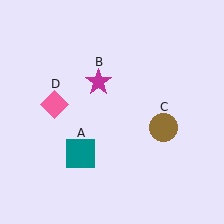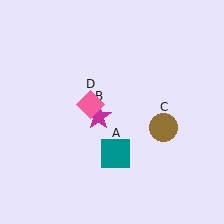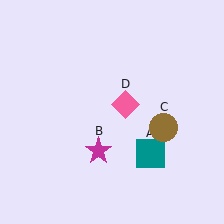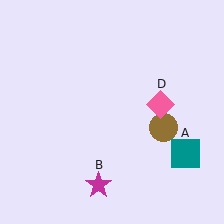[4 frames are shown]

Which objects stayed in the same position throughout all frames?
Brown circle (object C) remained stationary.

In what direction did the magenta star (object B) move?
The magenta star (object B) moved down.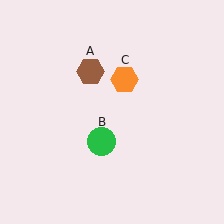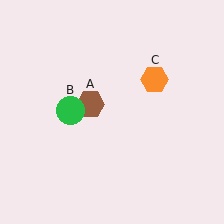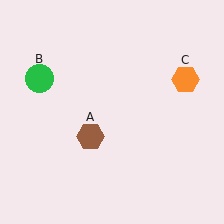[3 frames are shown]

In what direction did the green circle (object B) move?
The green circle (object B) moved up and to the left.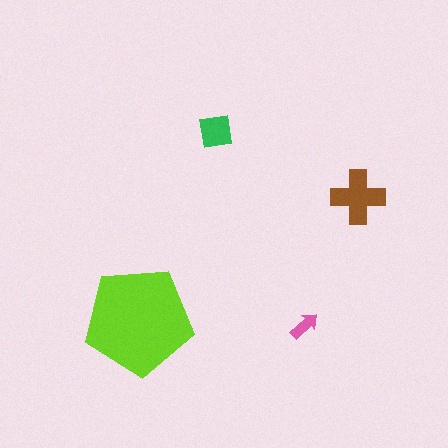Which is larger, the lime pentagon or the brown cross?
The lime pentagon.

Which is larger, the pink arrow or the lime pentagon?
The lime pentagon.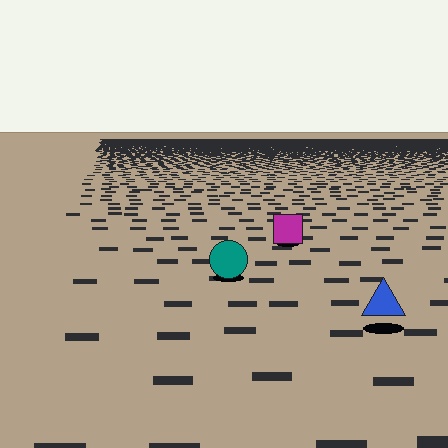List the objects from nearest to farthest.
From nearest to farthest: the blue triangle, the teal circle, the magenta square.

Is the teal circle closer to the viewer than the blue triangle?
No. The blue triangle is closer — you can tell from the texture gradient: the ground texture is coarser near it.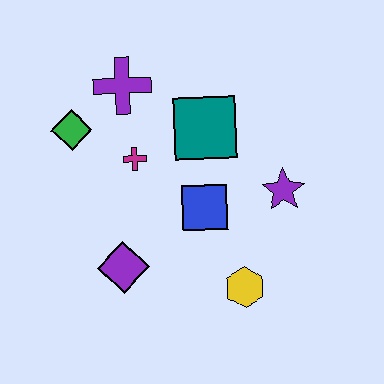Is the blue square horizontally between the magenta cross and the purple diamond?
No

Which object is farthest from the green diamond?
The yellow hexagon is farthest from the green diamond.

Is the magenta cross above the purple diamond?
Yes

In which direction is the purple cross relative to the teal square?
The purple cross is to the left of the teal square.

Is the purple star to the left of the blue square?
No